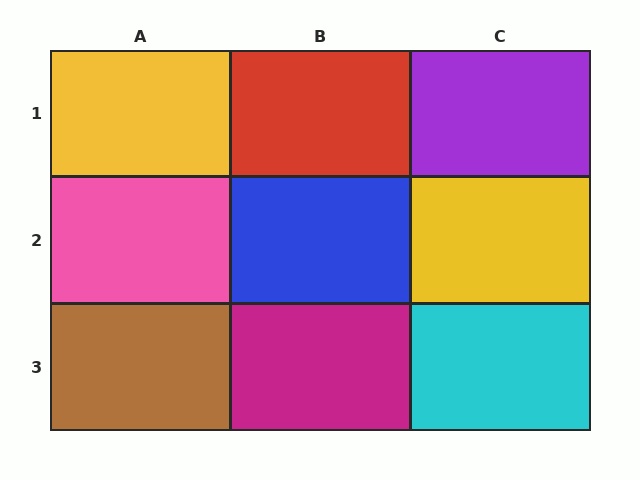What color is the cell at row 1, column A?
Yellow.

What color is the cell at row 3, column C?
Cyan.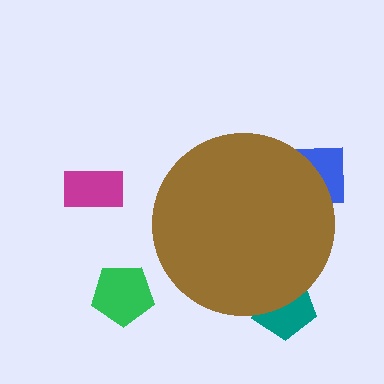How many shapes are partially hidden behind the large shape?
2 shapes are partially hidden.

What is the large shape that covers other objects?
A brown circle.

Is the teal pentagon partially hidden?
Yes, the teal pentagon is partially hidden behind the brown circle.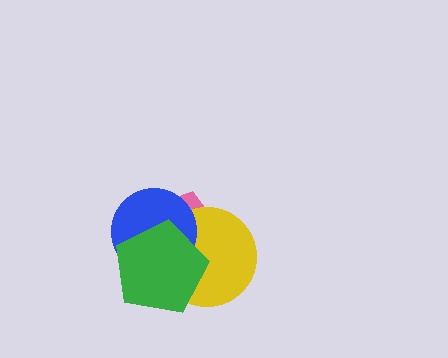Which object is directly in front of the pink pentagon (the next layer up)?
The yellow circle is directly in front of the pink pentagon.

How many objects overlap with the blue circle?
3 objects overlap with the blue circle.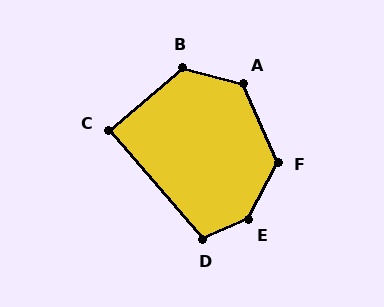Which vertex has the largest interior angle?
E, at approximately 142 degrees.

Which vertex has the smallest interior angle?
C, at approximately 90 degrees.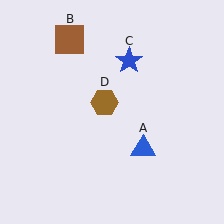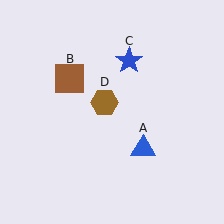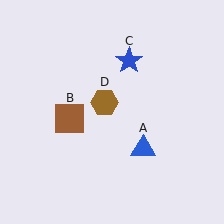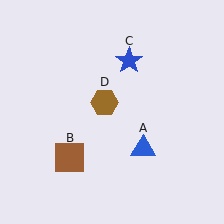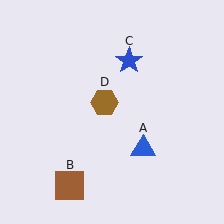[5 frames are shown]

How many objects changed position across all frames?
1 object changed position: brown square (object B).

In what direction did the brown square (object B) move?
The brown square (object B) moved down.